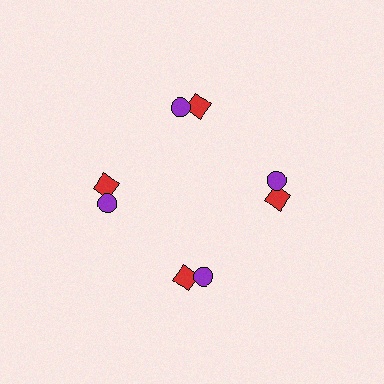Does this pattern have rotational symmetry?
Yes, this pattern has 4-fold rotational symmetry. It looks the same after rotating 90 degrees around the center.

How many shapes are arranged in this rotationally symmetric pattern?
There are 8 shapes, arranged in 4 groups of 2.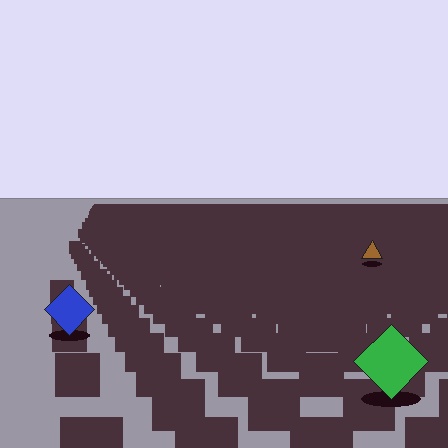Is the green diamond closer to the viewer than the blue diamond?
Yes. The green diamond is closer — you can tell from the texture gradient: the ground texture is coarser near it.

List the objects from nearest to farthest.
From nearest to farthest: the green diamond, the blue diamond, the brown triangle.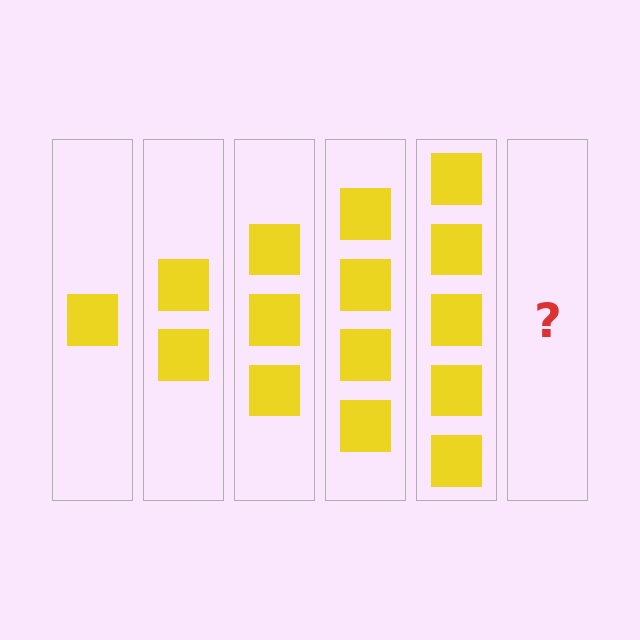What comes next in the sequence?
The next element should be 6 squares.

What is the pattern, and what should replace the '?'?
The pattern is that each step adds one more square. The '?' should be 6 squares.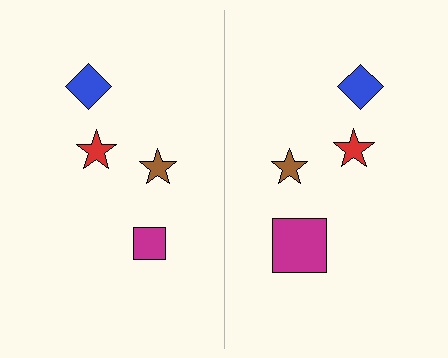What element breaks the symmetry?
The magenta square on the right side has a different size than its mirror counterpart.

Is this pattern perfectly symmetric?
No, the pattern is not perfectly symmetric. The magenta square on the right side has a different size than its mirror counterpart.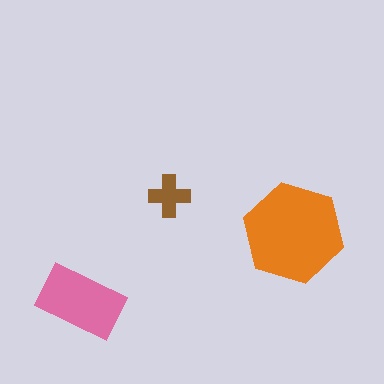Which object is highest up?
The brown cross is topmost.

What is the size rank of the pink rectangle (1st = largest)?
2nd.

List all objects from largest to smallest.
The orange hexagon, the pink rectangle, the brown cross.